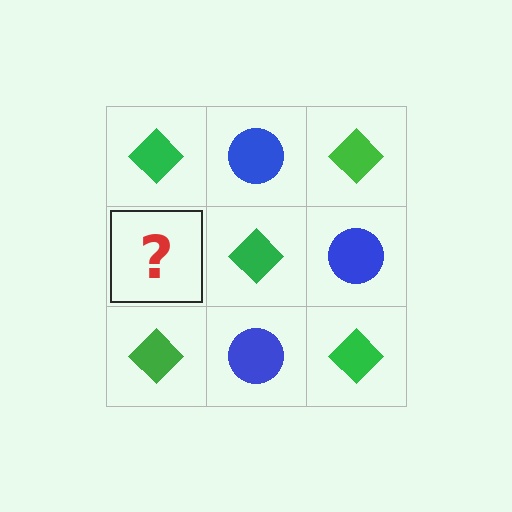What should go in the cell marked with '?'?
The missing cell should contain a blue circle.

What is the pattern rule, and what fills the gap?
The rule is that it alternates green diamond and blue circle in a checkerboard pattern. The gap should be filled with a blue circle.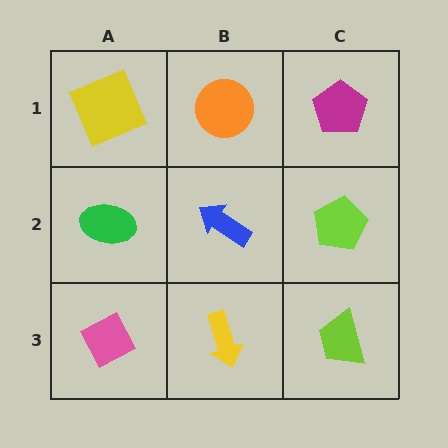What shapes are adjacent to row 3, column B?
A blue arrow (row 2, column B), a pink diamond (row 3, column A), a lime trapezoid (row 3, column C).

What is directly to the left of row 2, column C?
A blue arrow.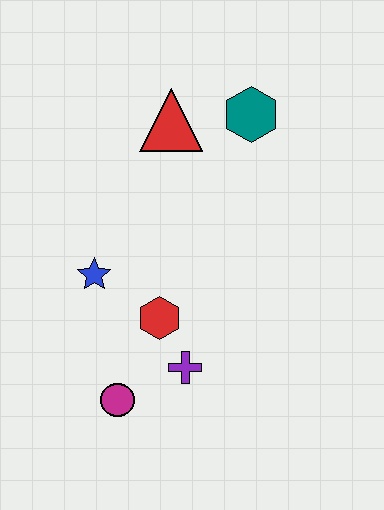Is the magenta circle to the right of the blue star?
Yes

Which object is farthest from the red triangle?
The magenta circle is farthest from the red triangle.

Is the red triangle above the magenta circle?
Yes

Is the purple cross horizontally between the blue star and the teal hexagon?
Yes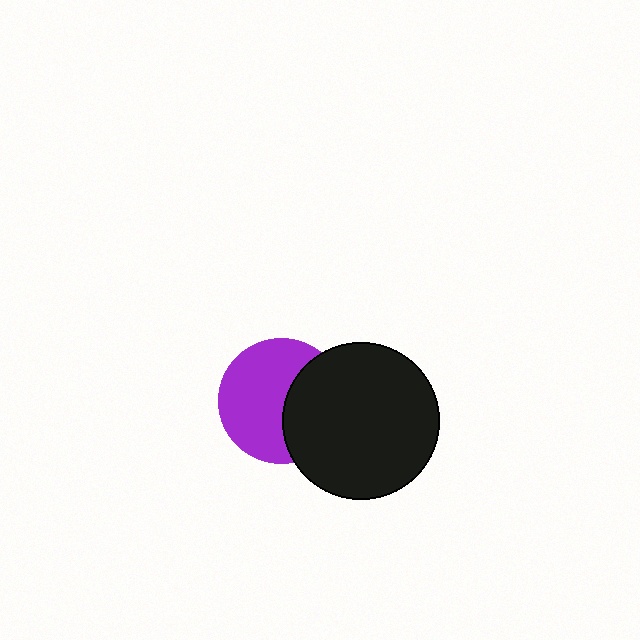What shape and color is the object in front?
The object in front is a black circle.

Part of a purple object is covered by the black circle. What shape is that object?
It is a circle.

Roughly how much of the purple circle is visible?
About half of it is visible (roughly 61%).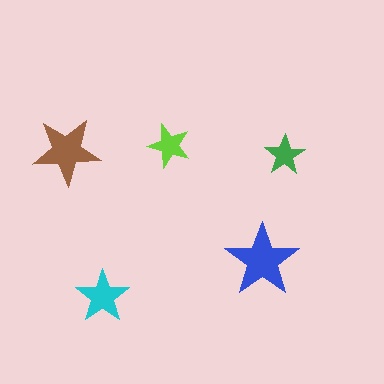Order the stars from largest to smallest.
the blue one, the brown one, the cyan one, the lime one, the green one.